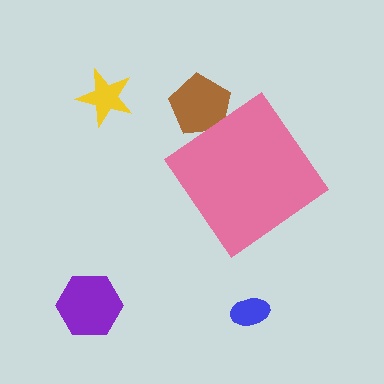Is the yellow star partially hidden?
No, the yellow star is fully visible.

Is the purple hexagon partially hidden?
No, the purple hexagon is fully visible.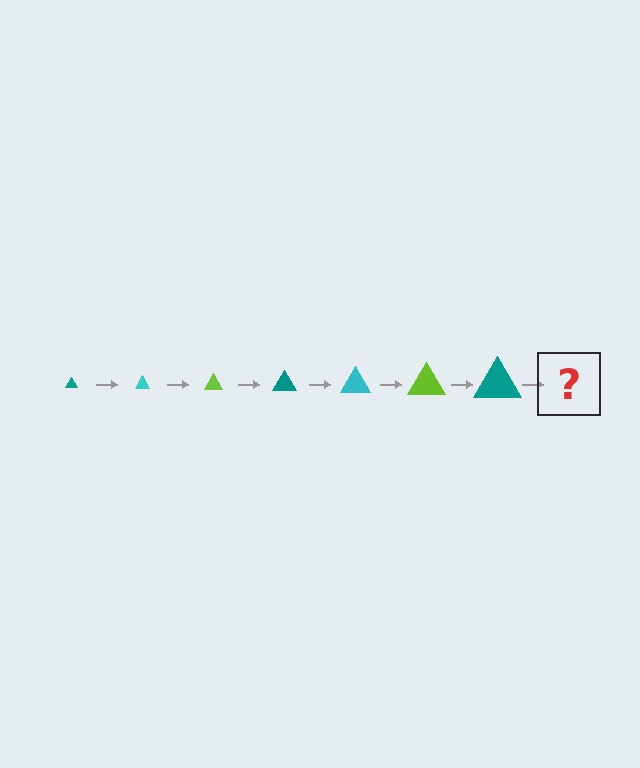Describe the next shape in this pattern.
It should be a cyan triangle, larger than the previous one.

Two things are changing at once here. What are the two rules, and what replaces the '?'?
The two rules are that the triangle grows larger each step and the color cycles through teal, cyan, and lime. The '?' should be a cyan triangle, larger than the previous one.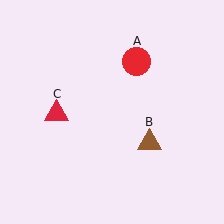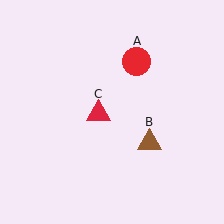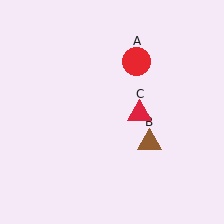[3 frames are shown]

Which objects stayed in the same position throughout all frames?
Red circle (object A) and brown triangle (object B) remained stationary.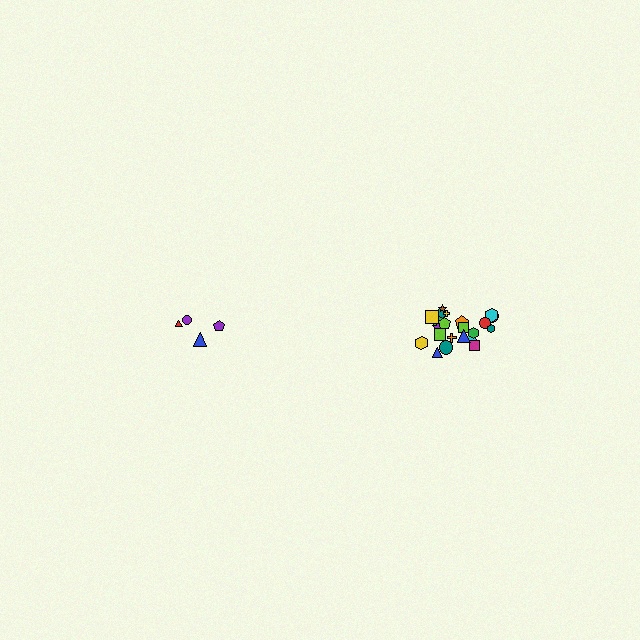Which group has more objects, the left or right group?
The right group.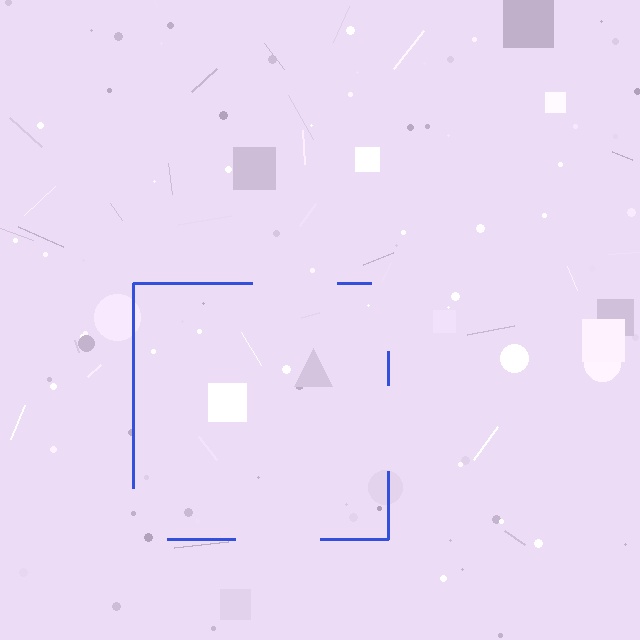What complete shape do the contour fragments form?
The contour fragments form a square.